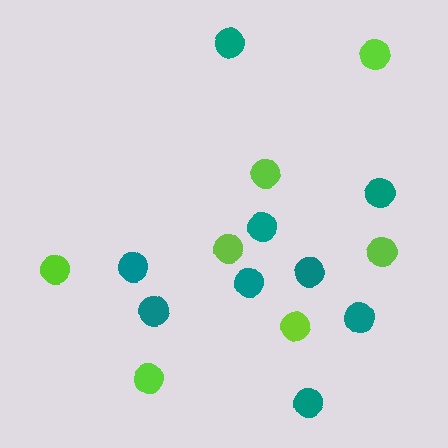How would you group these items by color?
There are 2 groups: one group of lime circles (7) and one group of teal circles (9).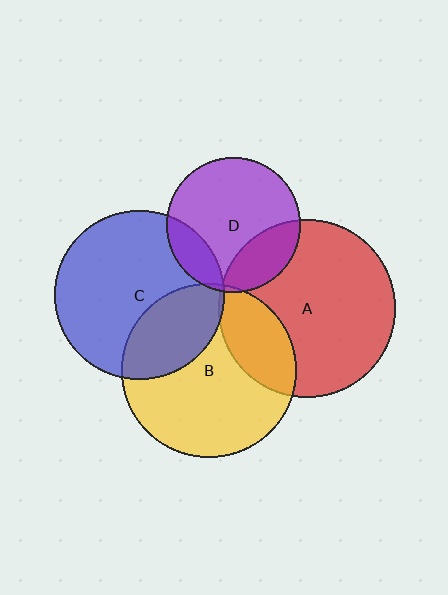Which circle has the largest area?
Circle A (red).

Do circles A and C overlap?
Yes.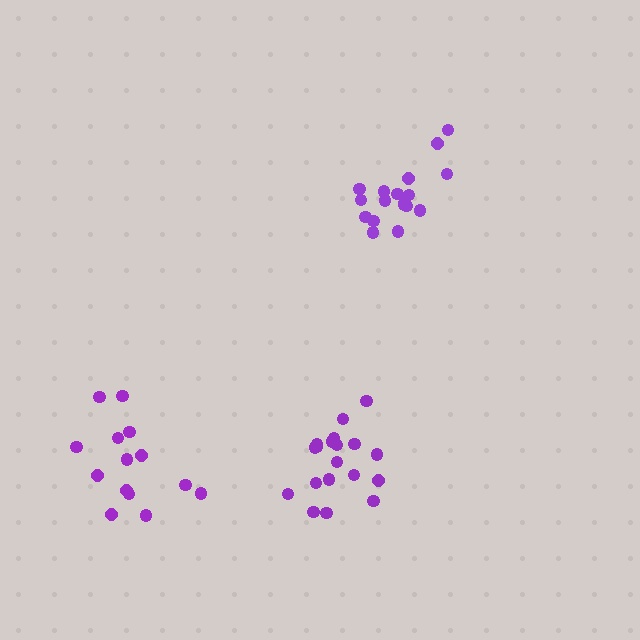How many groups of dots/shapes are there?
There are 3 groups.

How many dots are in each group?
Group 1: 18 dots, Group 2: 19 dots, Group 3: 14 dots (51 total).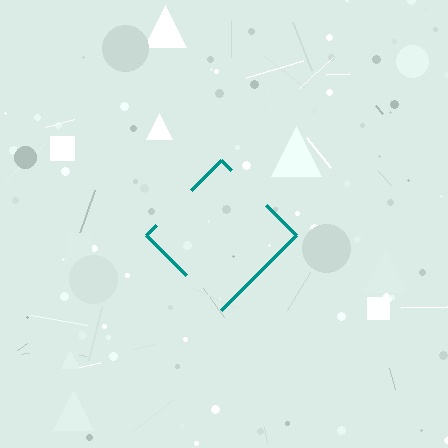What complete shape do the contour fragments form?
The contour fragments form a diamond.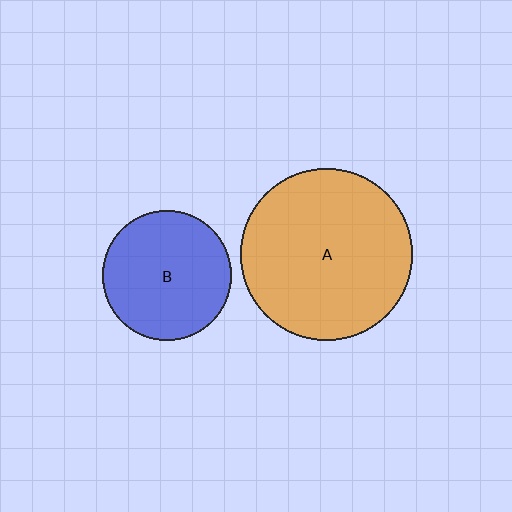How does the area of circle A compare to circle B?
Approximately 1.8 times.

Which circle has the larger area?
Circle A (orange).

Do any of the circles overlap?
No, none of the circles overlap.